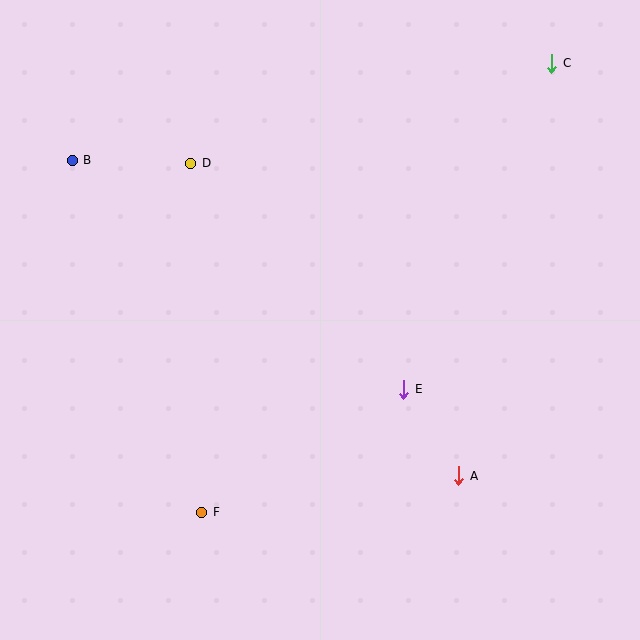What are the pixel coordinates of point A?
Point A is at (459, 476).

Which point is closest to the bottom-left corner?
Point F is closest to the bottom-left corner.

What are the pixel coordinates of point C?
Point C is at (552, 63).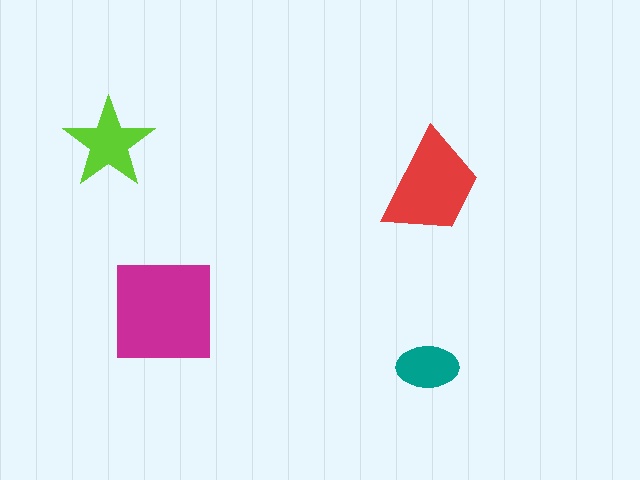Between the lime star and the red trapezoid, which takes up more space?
The red trapezoid.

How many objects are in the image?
There are 4 objects in the image.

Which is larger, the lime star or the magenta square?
The magenta square.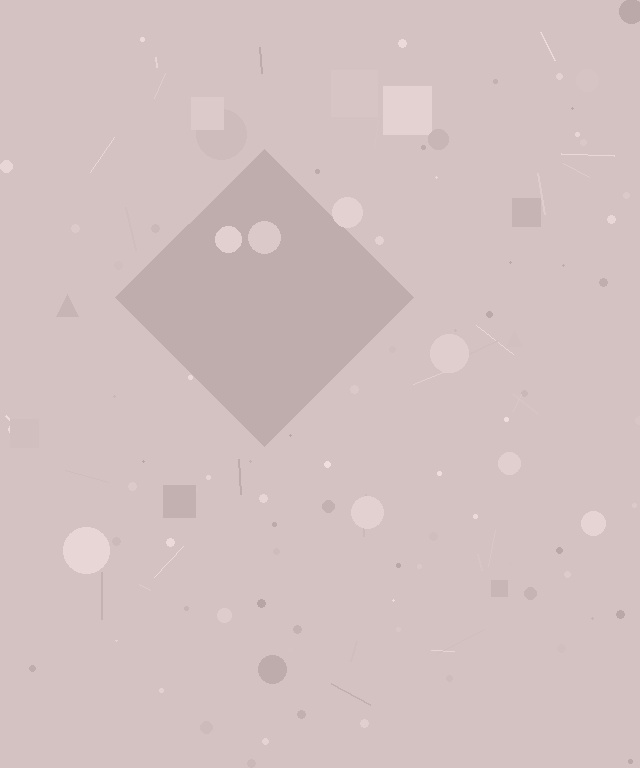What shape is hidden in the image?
A diamond is hidden in the image.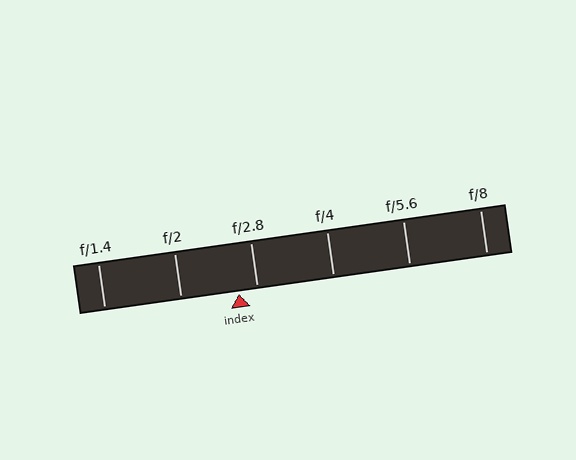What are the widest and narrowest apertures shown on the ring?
The widest aperture shown is f/1.4 and the narrowest is f/8.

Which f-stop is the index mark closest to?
The index mark is closest to f/2.8.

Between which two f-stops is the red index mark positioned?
The index mark is between f/2 and f/2.8.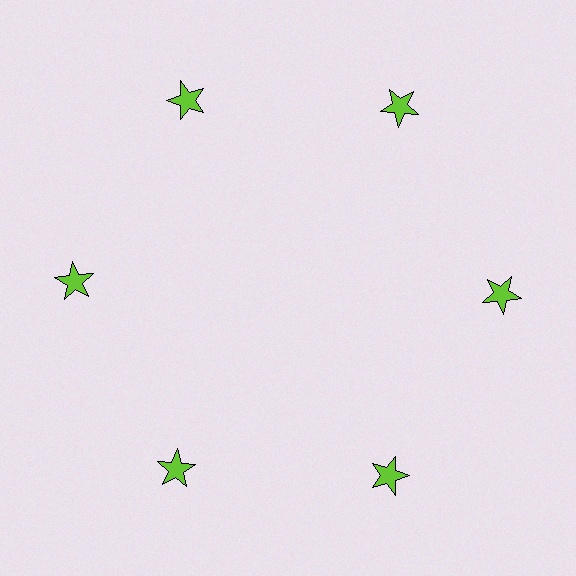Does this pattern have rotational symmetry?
Yes, this pattern has 6-fold rotational symmetry. It looks the same after rotating 60 degrees around the center.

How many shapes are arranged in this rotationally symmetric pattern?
There are 6 shapes, arranged in 6 groups of 1.